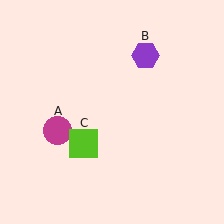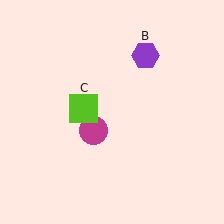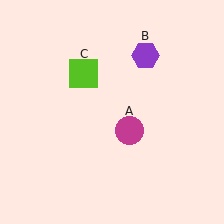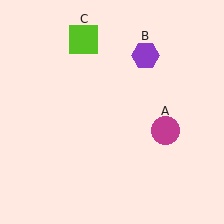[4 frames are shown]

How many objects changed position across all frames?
2 objects changed position: magenta circle (object A), lime square (object C).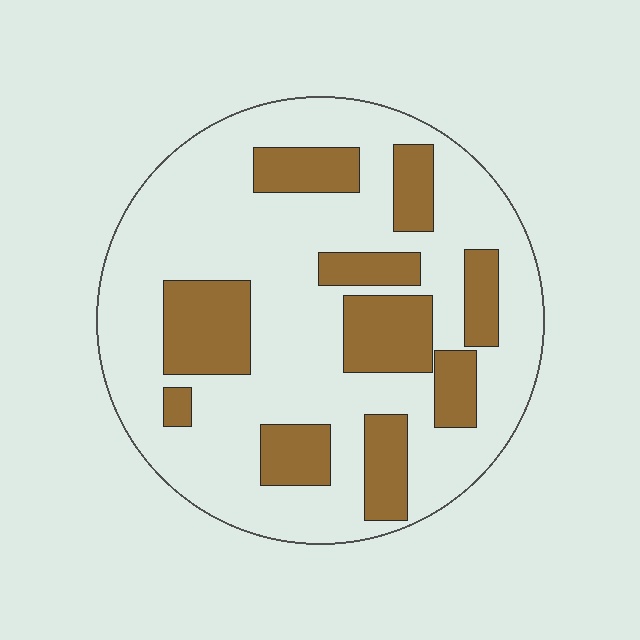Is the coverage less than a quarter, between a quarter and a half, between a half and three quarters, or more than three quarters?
Between a quarter and a half.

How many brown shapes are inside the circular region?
10.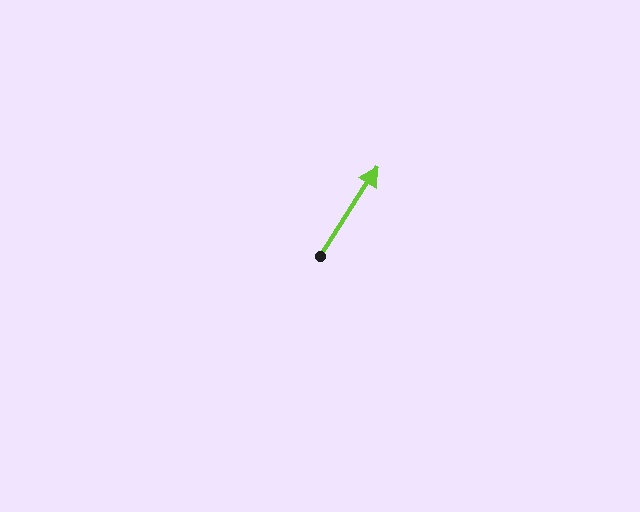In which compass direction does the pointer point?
Northeast.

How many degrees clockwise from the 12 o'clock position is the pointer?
Approximately 33 degrees.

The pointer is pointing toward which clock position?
Roughly 1 o'clock.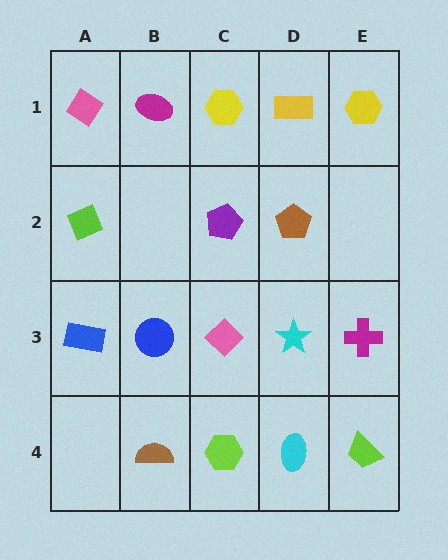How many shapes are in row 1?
5 shapes.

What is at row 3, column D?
A cyan star.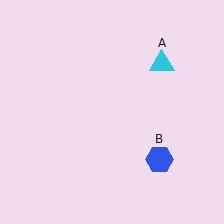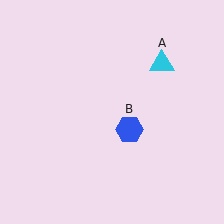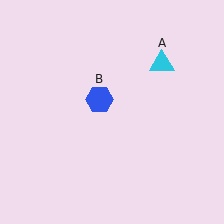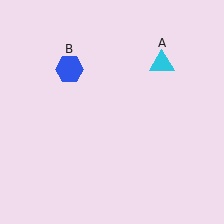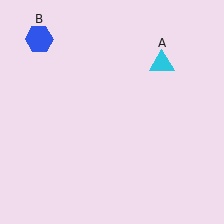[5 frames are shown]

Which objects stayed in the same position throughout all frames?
Cyan triangle (object A) remained stationary.